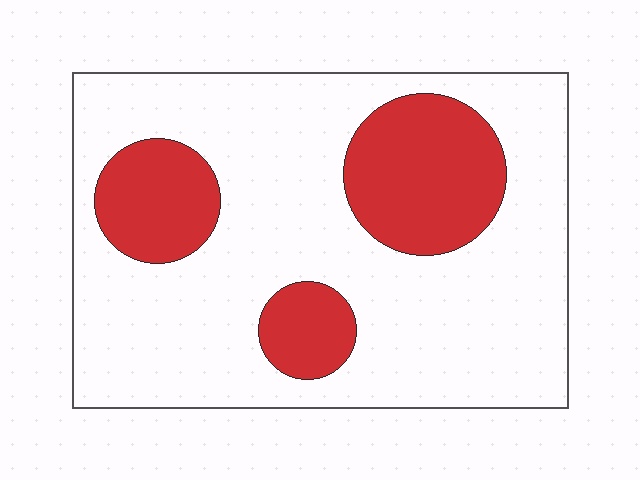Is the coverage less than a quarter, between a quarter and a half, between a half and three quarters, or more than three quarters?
Less than a quarter.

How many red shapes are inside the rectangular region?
3.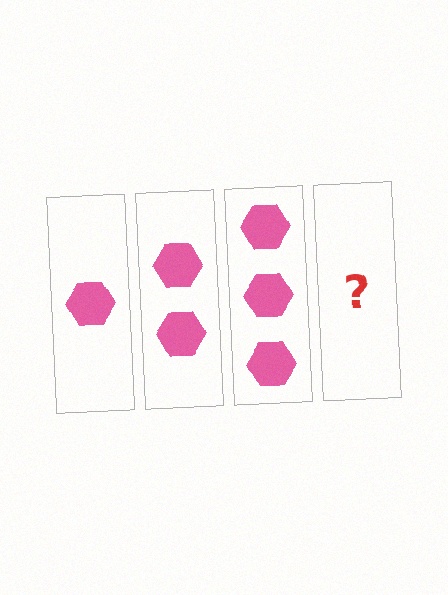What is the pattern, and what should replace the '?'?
The pattern is that each step adds one more hexagon. The '?' should be 4 hexagons.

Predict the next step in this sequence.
The next step is 4 hexagons.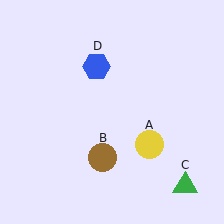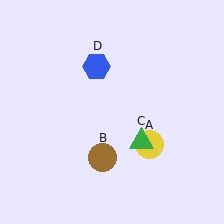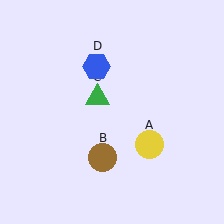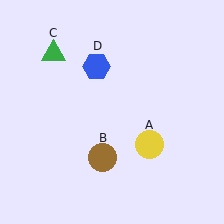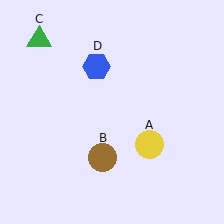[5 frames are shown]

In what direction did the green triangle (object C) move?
The green triangle (object C) moved up and to the left.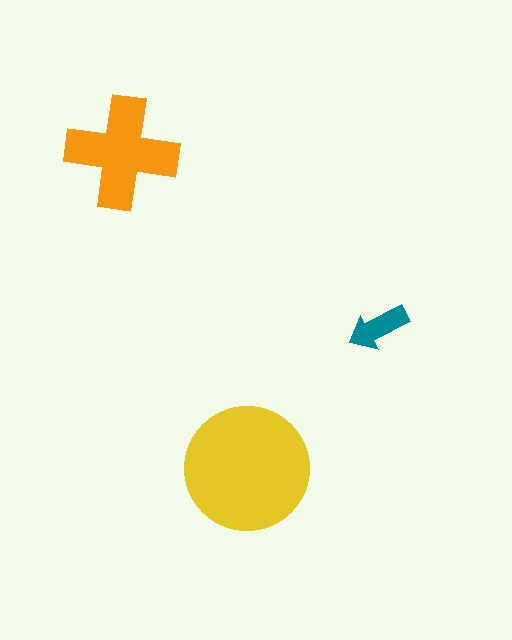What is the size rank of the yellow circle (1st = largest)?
1st.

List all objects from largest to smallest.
The yellow circle, the orange cross, the teal arrow.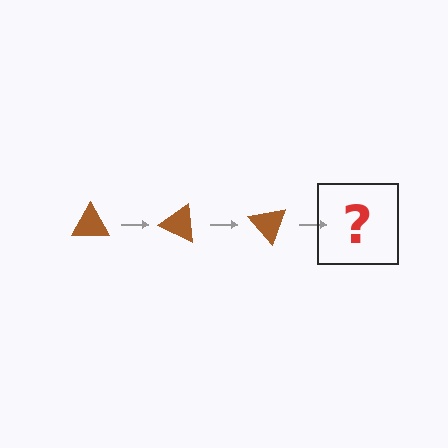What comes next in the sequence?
The next element should be a brown triangle rotated 75 degrees.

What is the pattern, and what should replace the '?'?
The pattern is that the triangle rotates 25 degrees each step. The '?' should be a brown triangle rotated 75 degrees.